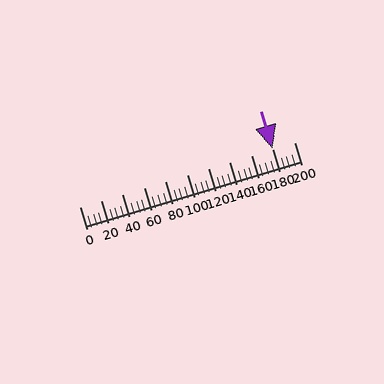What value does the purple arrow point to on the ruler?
The purple arrow points to approximately 180.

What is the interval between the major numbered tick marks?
The major tick marks are spaced 20 units apart.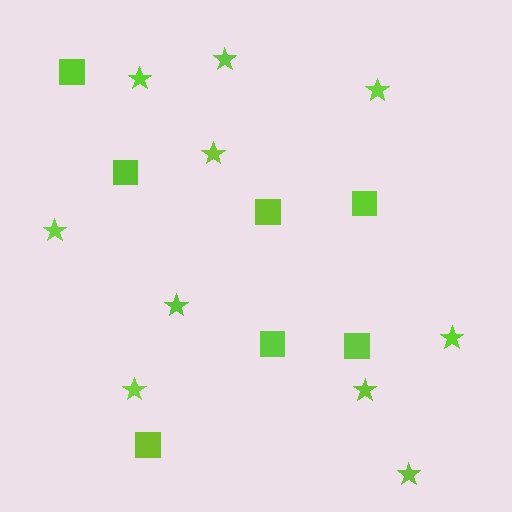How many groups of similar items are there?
There are 2 groups: one group of stars (10) and one group of squares (7).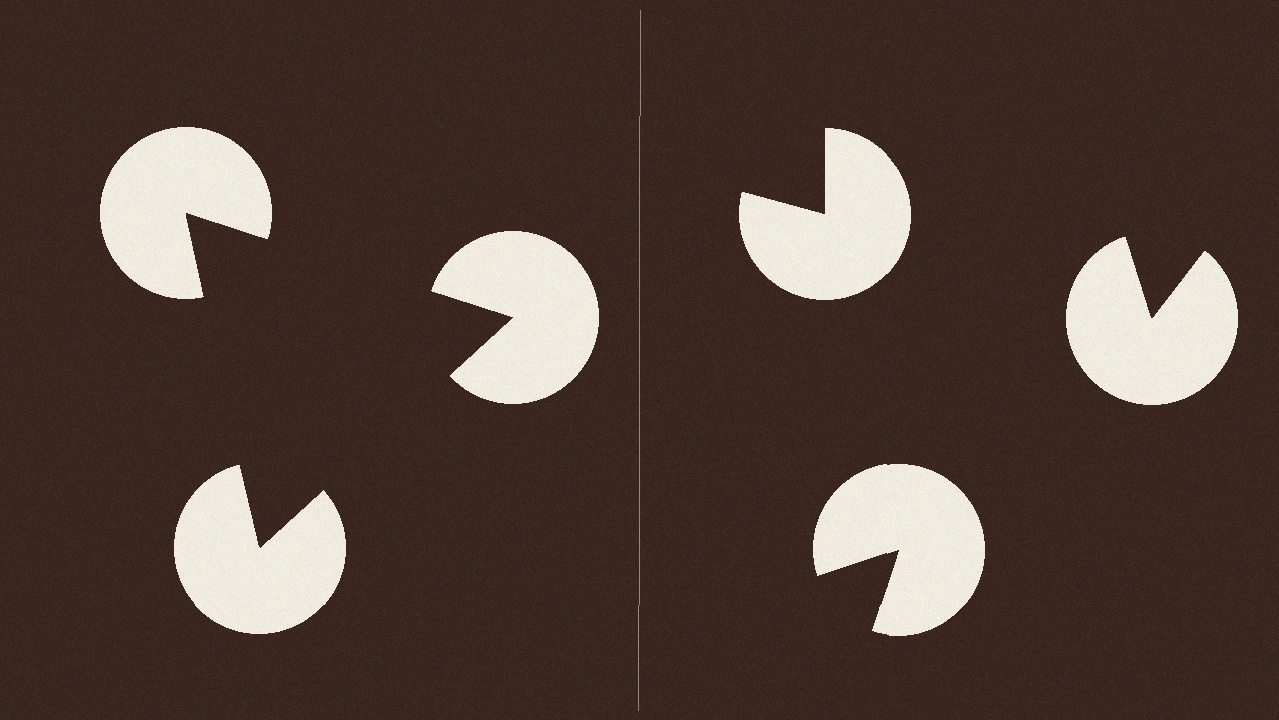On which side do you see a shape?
An illusory triangle appears on the left side. On the right side the wedge cuts are rotated, so no coherent shape forms.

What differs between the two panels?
The pac-man discs are positioned identically on both sides; only the wedge orientations differ. On the left they align to a triangle; on the right they are misaligned.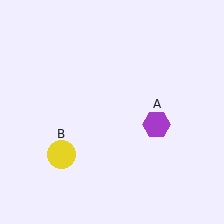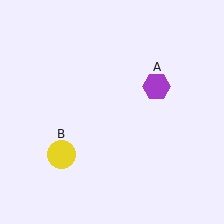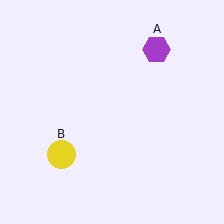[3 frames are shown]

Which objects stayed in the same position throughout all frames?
Yellow circle (object B) remained stationary.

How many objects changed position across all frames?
1 object changed position: purple hexagon (object A).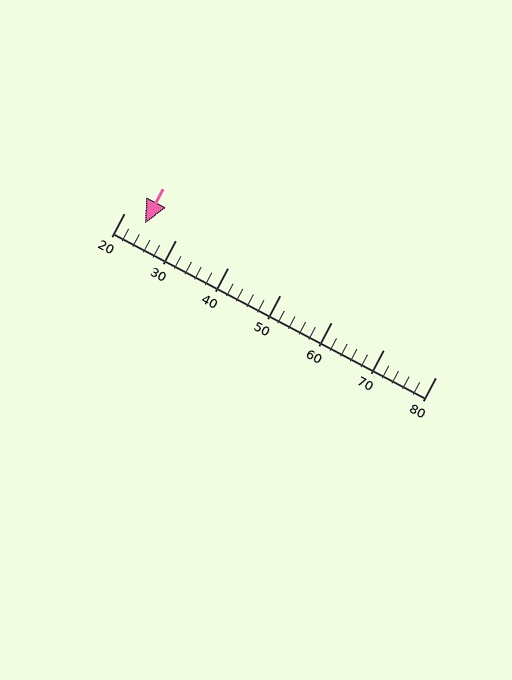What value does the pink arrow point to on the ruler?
The pink arrow points to approximately 24.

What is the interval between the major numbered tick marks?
The major tick marks are spaced 10 units apart.